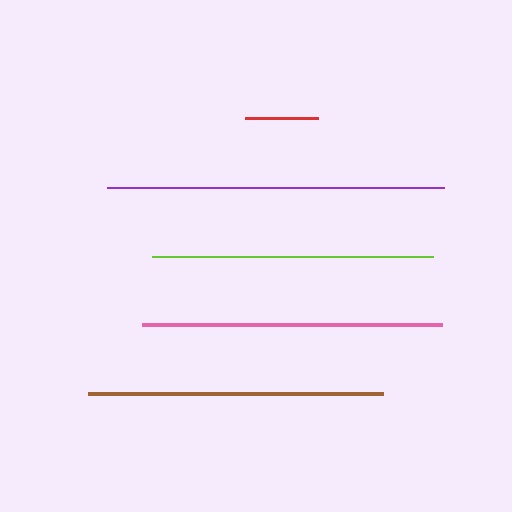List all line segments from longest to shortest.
From longest to shortest: purple, pink, brown, lime, red.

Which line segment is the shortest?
The red line is the shortest at approximately 73 pixels.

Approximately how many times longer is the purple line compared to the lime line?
The purple line is approximately 1.2 times the length of the lime line.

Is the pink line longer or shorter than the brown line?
The pink line is longer than the brown line.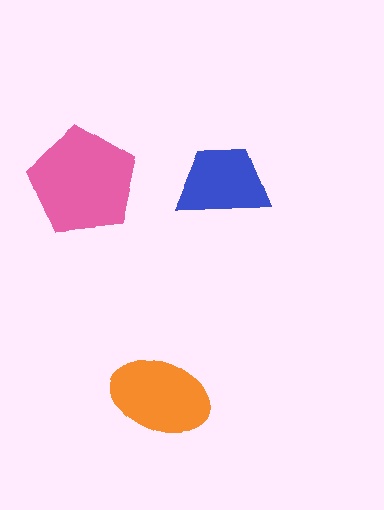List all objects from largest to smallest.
The pink pentagon, the orange ellipse, the blue trapezoid.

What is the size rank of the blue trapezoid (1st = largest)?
3rd.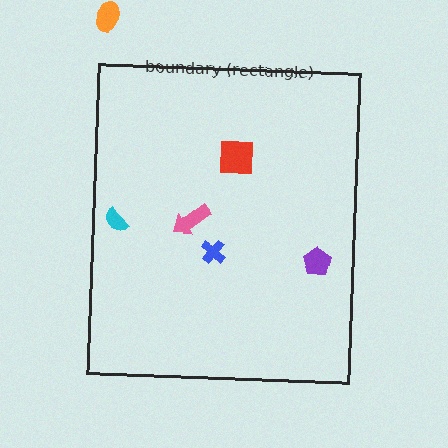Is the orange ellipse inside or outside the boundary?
Outside.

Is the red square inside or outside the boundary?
Inside.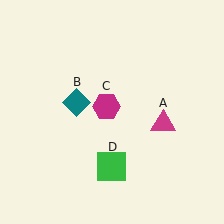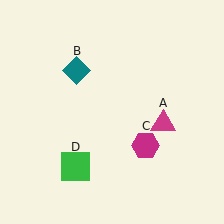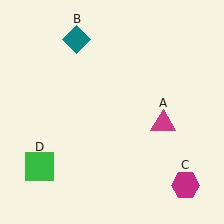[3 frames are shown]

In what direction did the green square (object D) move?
The green square (object D) moved left.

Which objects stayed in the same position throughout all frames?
Magenta triangle (object A) remained stationary.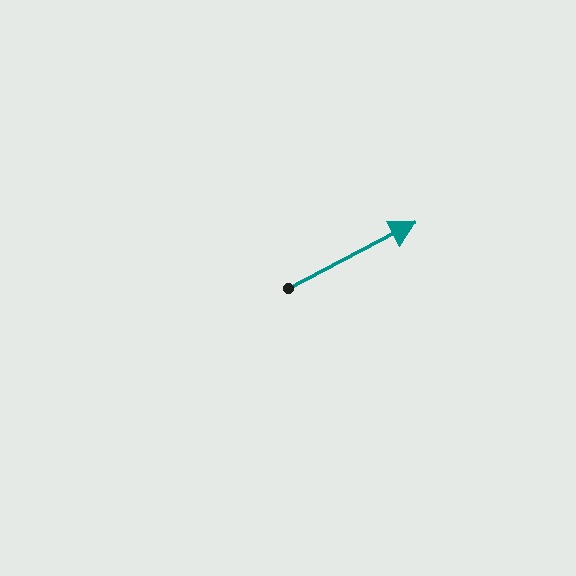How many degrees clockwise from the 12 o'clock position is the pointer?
Approximately 63 degrees.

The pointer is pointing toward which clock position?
Roughly 2 o'clock.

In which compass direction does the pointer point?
Northeast.